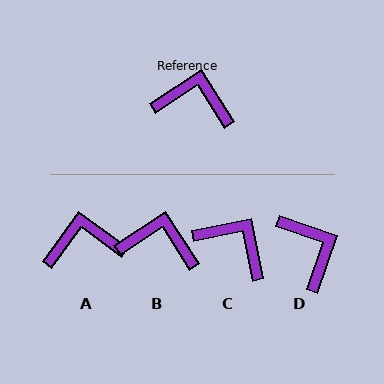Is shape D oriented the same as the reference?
No, it is off by about 52 degrees.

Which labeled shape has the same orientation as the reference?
B.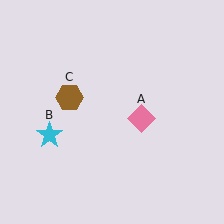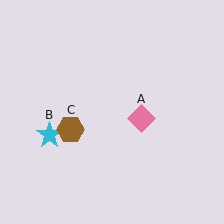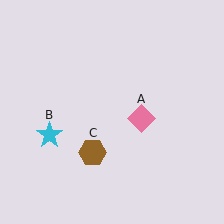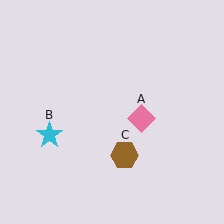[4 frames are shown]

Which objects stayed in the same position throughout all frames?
Pink diamond (object A) and cyan star (object B) remained stationary.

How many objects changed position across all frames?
1 object changed position: brown hexagon (object C).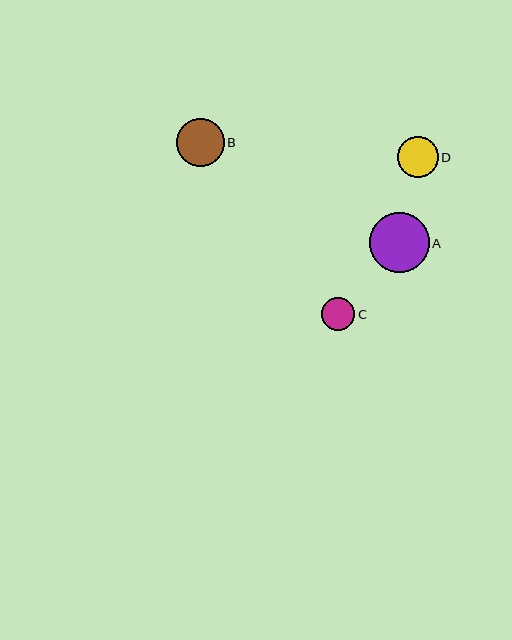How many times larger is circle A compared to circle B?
Circle A is approximately 1.3 times the size of circle B.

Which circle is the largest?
Circle A is the largest with a size of approximately 60 pixels.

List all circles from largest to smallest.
From largest to smallest: A, B, D, C.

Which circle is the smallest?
Circle C is the smallest with a size of approximately 34 pixels.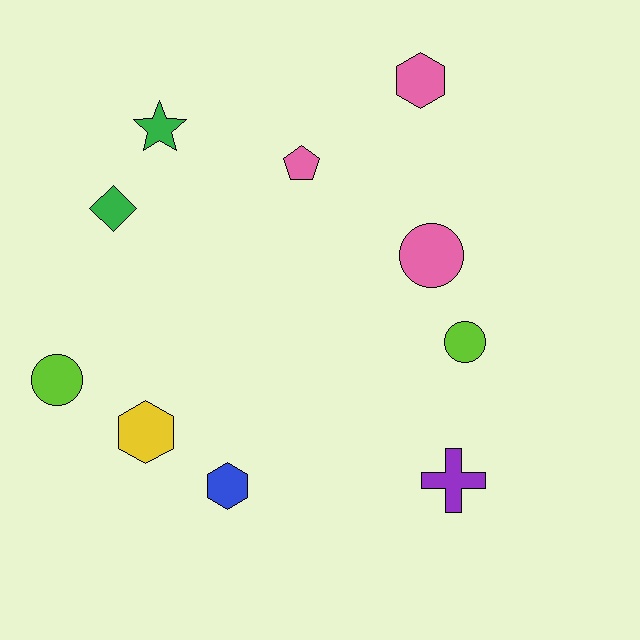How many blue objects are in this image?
There is 1 blue object.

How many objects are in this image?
There are 10 objects.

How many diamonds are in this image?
There is 1 diamond.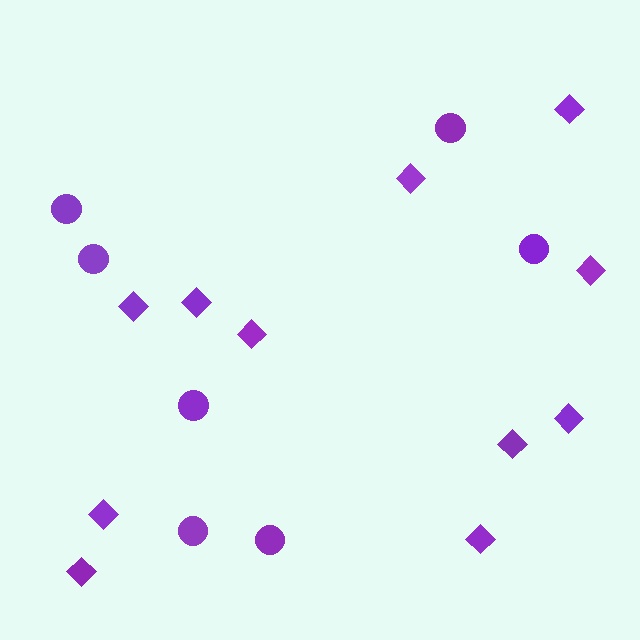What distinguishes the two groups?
There are 2 groups: one group of circles (7) and one group of diamonds (11).